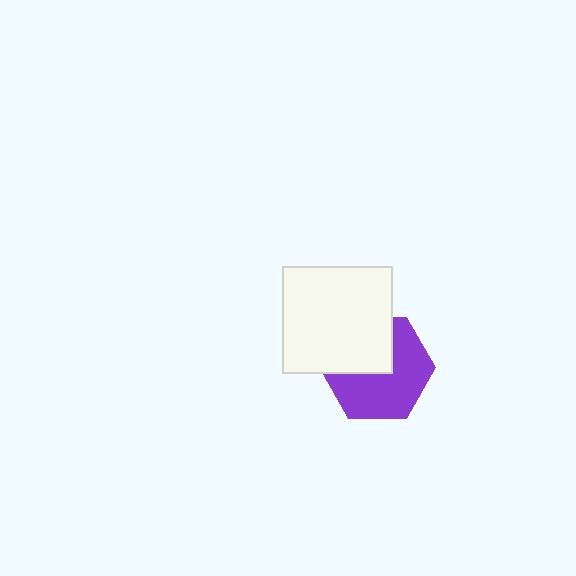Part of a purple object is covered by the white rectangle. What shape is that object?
It is a hexagon.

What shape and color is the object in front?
The object in front is a white rectangle.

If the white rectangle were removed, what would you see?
You would see the complete purple hexagon.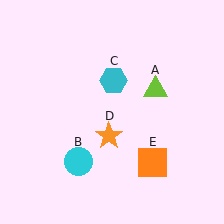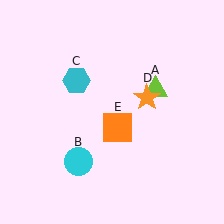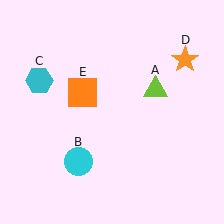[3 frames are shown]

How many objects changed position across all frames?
3 objects changed position: cyan hexagon (object C), orange star (object D), orange square (object E).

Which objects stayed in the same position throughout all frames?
Lime triangle (object A) and cyan circle (object B) remained stationary.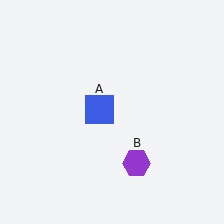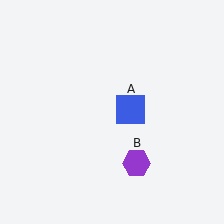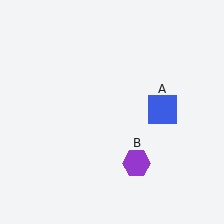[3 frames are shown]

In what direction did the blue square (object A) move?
The blue square (object A) moved right.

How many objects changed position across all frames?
1 object changed position: blue square (object A).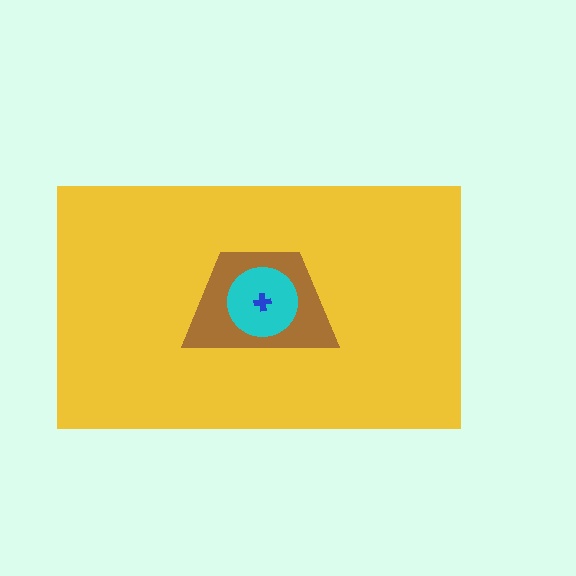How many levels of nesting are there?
4.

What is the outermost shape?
The yellow rectangle.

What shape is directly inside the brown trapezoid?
The cyan circle.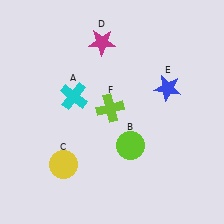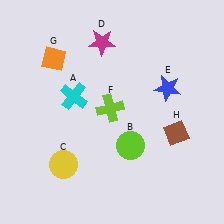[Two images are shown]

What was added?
An orange diamond (G), a brown diamond (H) were added in Image 2.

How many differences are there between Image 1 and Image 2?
There are 2 differences between the two images.